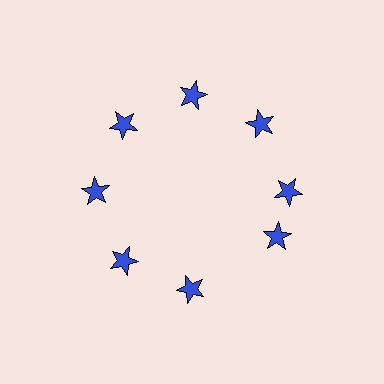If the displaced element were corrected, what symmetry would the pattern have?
It would have 8-fold rotational symmetry — the pattern would map onto itself every 45 degrees.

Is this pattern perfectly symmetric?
No. The 8 blue stars are arranged in a ring, but one element near the 4 o'clock position is rotated out of alignment along the ring, breaking the 8-fold rotational symmetry.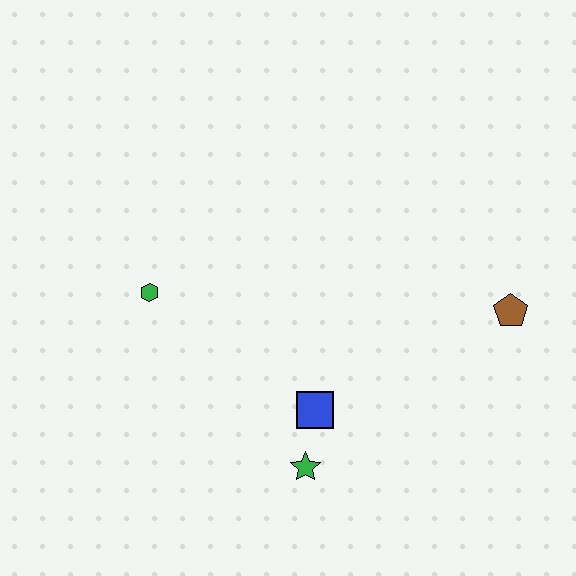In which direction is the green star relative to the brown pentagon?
The green star is to the left of the brown pentagon.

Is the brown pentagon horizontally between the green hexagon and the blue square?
No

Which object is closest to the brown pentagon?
The blue square is closest to the brown pentagon.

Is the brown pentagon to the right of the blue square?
Yes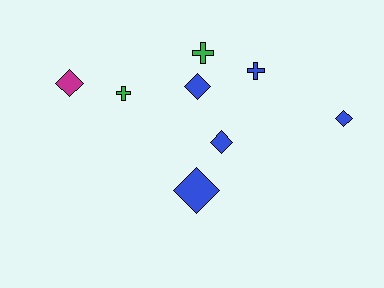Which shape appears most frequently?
Diamond, with 5 objects.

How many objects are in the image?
There are 8 objects.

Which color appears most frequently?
Blue, with 5 objects.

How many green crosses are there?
There are 2 green crosses.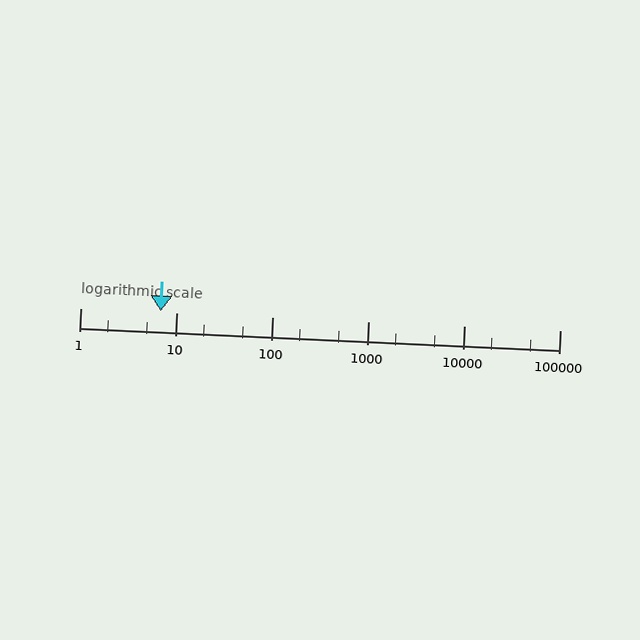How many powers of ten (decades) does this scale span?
The scale spans 5 decades, from 1 to 100000.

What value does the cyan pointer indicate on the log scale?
The pointer indicates approximately 6.9.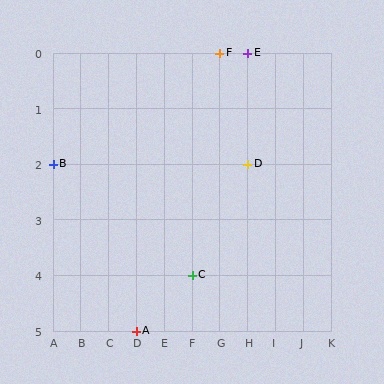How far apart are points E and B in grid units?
Points E and B are 7 columns and 2 rows apart (about 7.3 grid units diagonally).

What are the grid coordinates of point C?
Point C is at grid coordinates (F, 4).